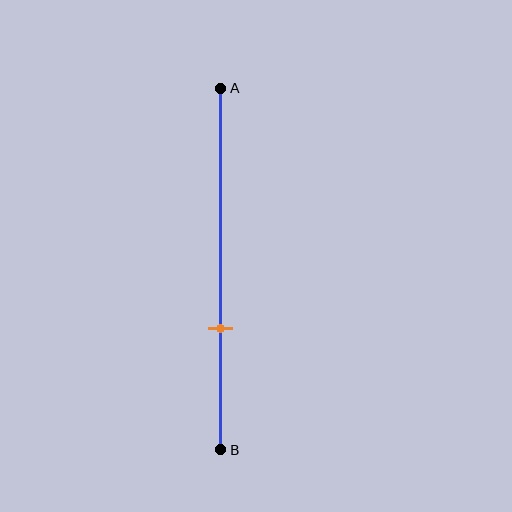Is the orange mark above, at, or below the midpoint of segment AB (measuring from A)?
The orange mark is below the midpoint of segment AB.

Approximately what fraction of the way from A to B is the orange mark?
The orange mark is approximately 65% of the way from A to B.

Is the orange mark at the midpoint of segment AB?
No, the mark is at about 65% from A, not at the 50% midpoint.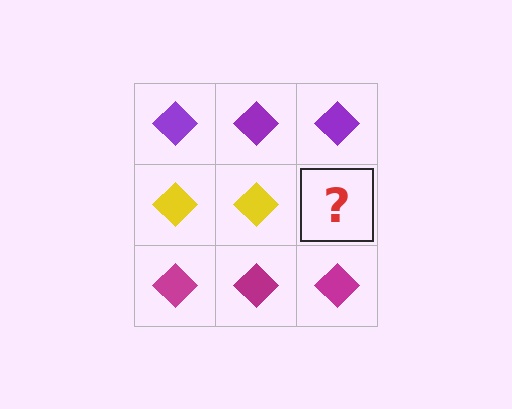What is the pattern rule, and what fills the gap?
The rule is that each row has a consistent color. The gap should be filled with a yellow diamond.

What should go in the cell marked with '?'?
The missing cell should contain a yellow diamond.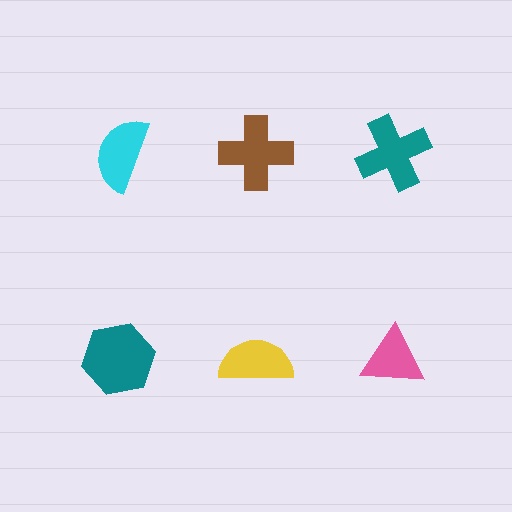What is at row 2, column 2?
A yellow semicircle.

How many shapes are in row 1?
3 shapes.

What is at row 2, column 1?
A teal hexagon.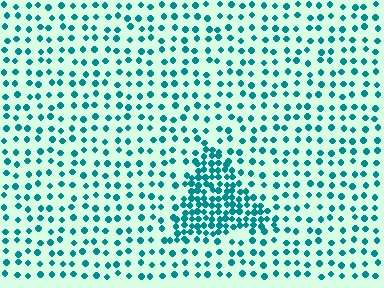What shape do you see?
I see a triangle.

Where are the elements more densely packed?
The elements are more densely packed inside the triangle boundary.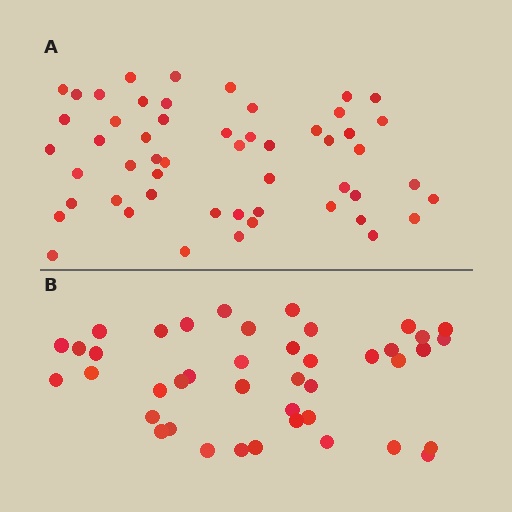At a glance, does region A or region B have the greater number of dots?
Region A (the top region) has more dots.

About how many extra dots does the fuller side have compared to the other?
Region A has roughly 12 or so more dots than region B.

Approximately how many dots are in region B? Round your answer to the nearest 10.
About 40 dots. (The exact count is 42, which rounds to 40.)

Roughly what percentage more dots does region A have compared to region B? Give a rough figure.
About 25% more.